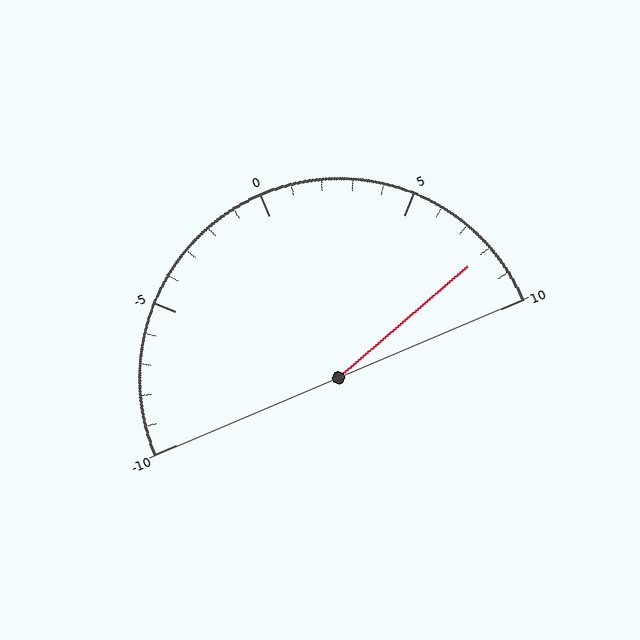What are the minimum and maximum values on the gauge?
The gauge ranges from -10 to 10.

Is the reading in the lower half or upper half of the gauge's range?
The reading is in the upper half of the range (-10 to 10).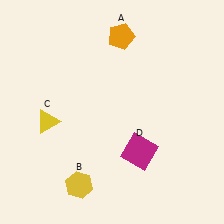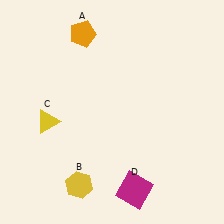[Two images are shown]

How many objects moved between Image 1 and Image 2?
2 objects moved between the two images.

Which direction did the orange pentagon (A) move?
The orange pentagon (A) moved left.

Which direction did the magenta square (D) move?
The magenta square (D) moved down.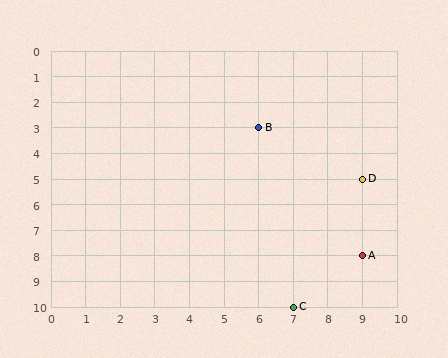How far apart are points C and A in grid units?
Points C and A are 2 columns and 2 rows apart (about 2.8 grid units diagonally).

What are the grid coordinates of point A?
Point A is at grid coordinates (9, 8).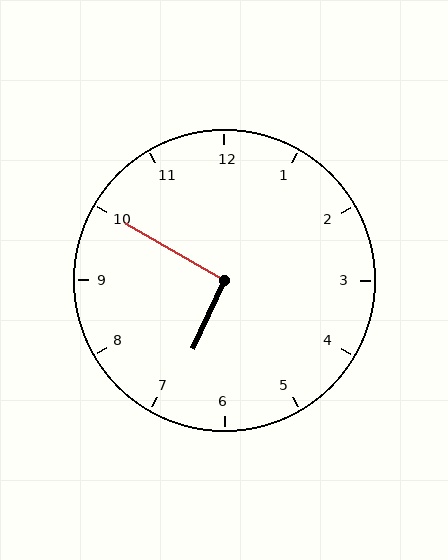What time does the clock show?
6:50.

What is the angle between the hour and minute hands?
Approximately 95 degrees.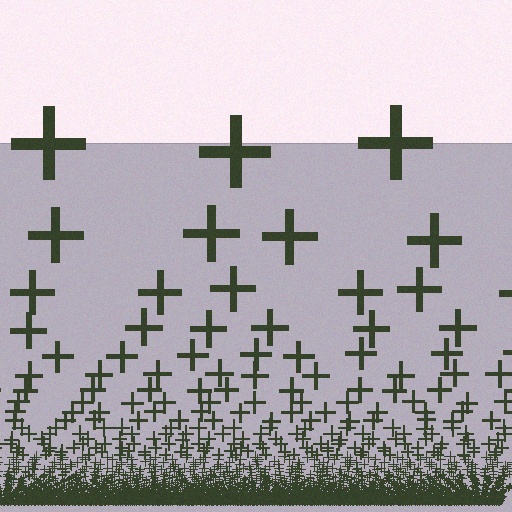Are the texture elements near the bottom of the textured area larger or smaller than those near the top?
Smaller. The gradient is inverted — elements near the bottom are smaller and denser.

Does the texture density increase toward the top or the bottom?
Density increases toward the bottom.